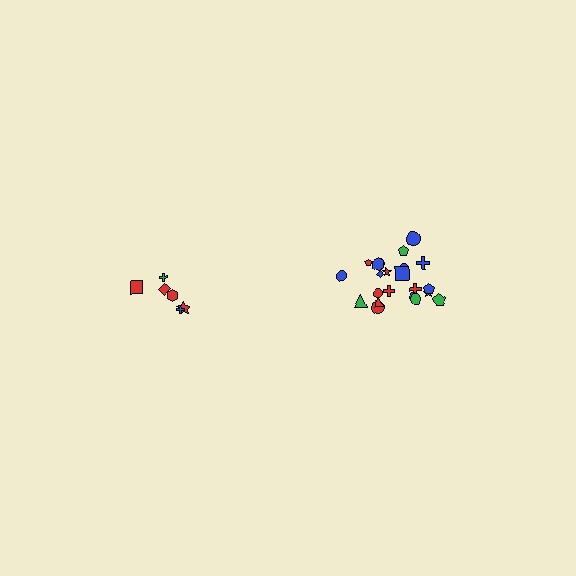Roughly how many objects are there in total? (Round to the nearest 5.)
Roughly 30 objects in total.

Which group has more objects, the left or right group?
The right group.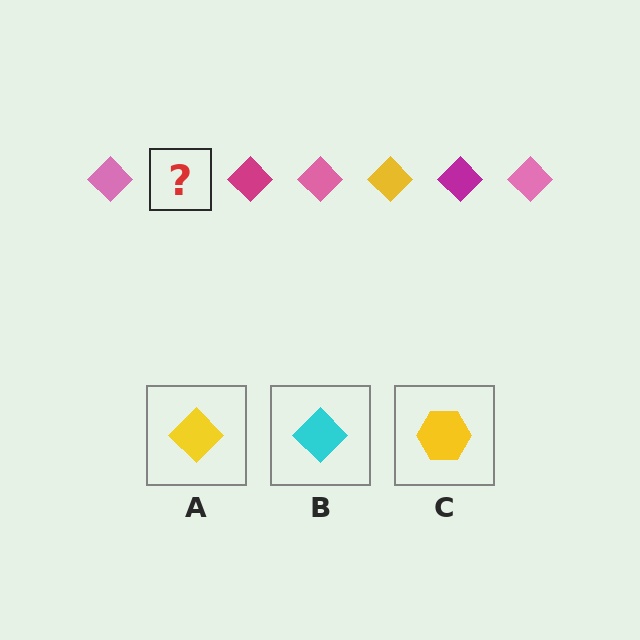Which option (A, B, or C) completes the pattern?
A.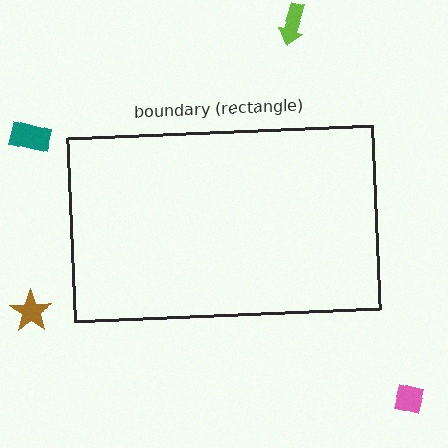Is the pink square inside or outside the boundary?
Outside.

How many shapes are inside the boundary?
0 inside, 4 outside.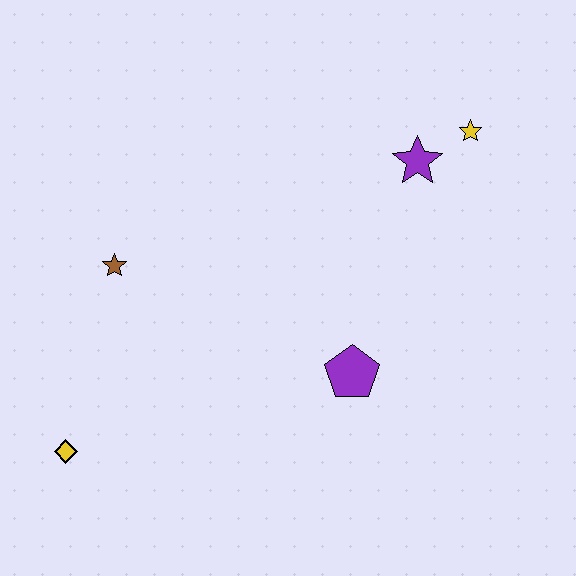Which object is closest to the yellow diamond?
The brown star is closest to the yellow diamond.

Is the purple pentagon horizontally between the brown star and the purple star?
Yes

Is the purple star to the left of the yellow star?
Yes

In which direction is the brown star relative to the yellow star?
The brown star is to the left of the yellow star.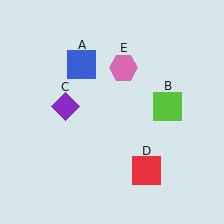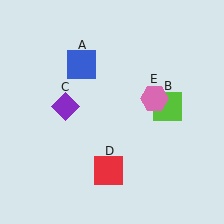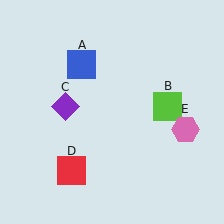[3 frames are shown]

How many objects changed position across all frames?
2 objects changed position: red square (object D), pink hexagon (object E).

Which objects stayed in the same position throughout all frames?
Blue square (object A) and lime square (object B) and purple diamond (object C) remained stationary.